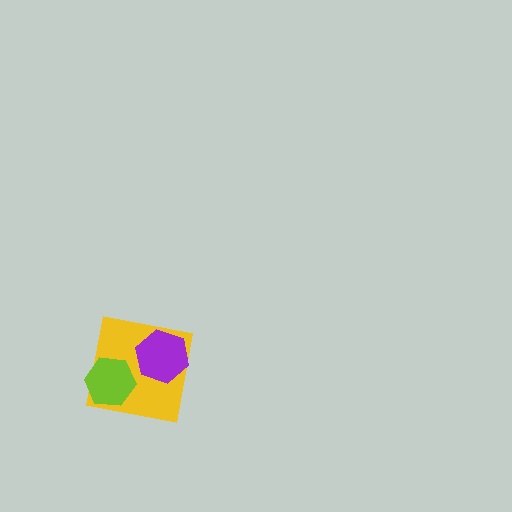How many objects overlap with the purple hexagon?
1 object overlaps with the purple hexagon.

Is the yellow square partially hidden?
Yes, it is partially covered by another shape.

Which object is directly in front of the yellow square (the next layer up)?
The purple hexagon is directly in front of the yellow square.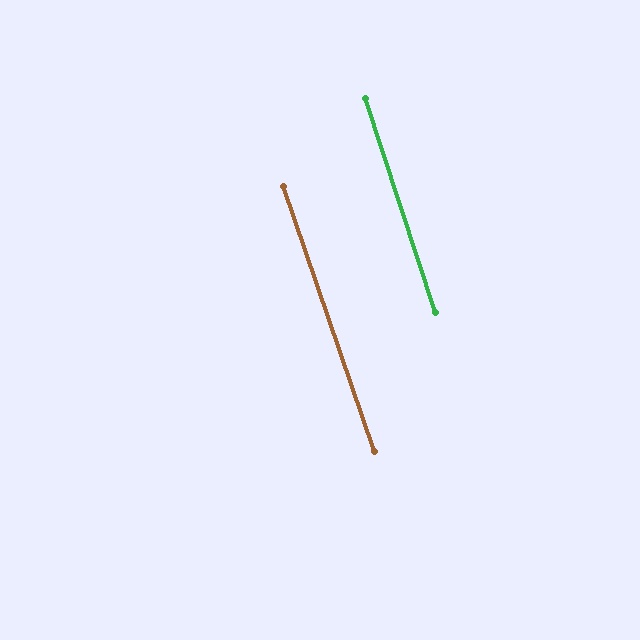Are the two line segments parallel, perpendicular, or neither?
Parallel — their directions differ by only 0.9°.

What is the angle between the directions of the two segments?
Approximately 1 degree.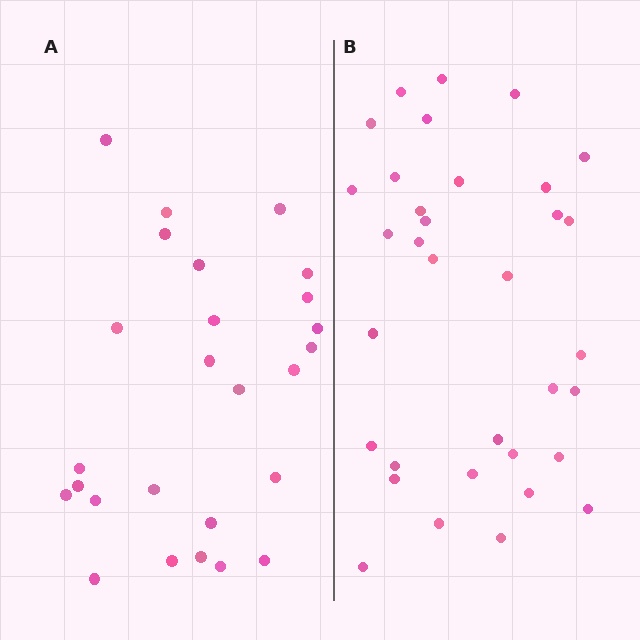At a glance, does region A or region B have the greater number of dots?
Region B (the right region) has more dots.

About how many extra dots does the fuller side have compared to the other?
Region B has roughly 8 or so more dots than region A.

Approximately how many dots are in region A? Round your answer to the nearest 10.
About 30 dots. (The exact count is 26, which rounds to 30.)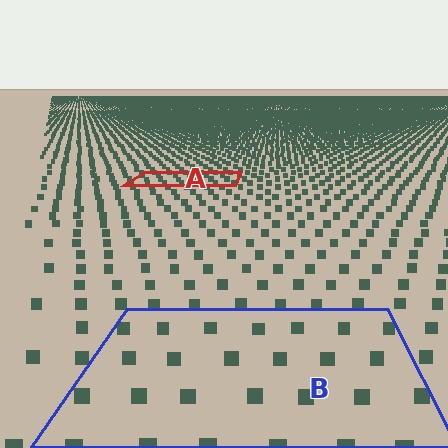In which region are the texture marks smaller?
The texture marks are smaller in region A, because it is farther away.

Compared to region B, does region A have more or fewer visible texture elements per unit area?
Region A has more texture elements per unit area — they are packed more densely because it is farther away.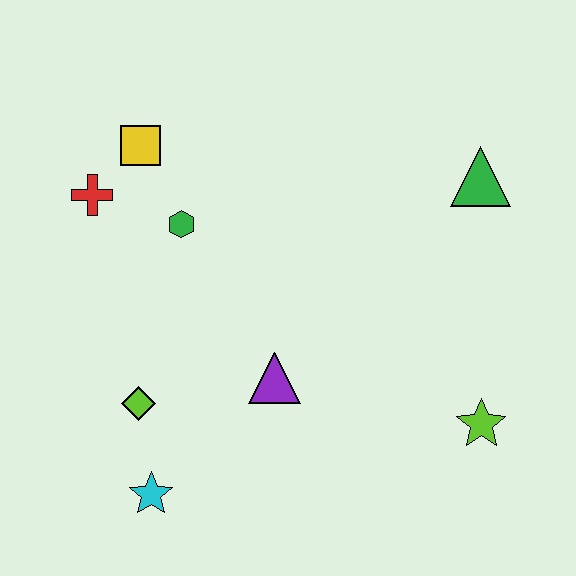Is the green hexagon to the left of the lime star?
Yes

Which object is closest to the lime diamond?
The cyan star is closest to the lime diamond.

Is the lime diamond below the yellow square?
Yes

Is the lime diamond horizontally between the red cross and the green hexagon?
Yes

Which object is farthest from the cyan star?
The green triangle is farthest from the cyan star.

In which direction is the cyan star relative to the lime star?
The cyan star is to the left of the lime star.